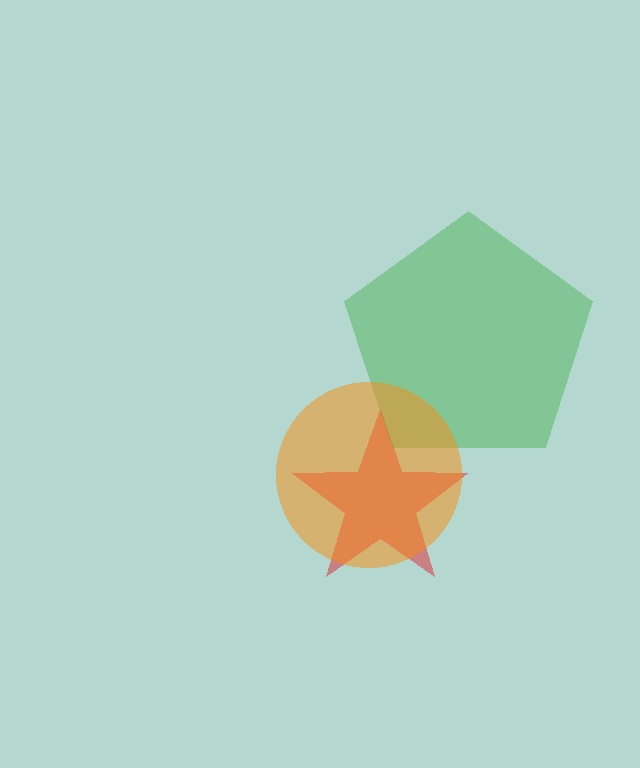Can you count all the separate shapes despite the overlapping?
Yes, there are 3 separate shapes.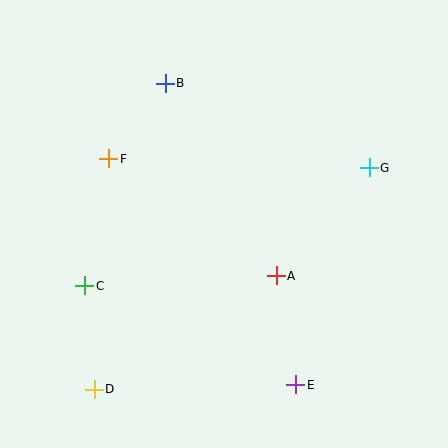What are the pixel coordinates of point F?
Point F is at (109, 159).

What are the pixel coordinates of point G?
Point G is at (369, 168).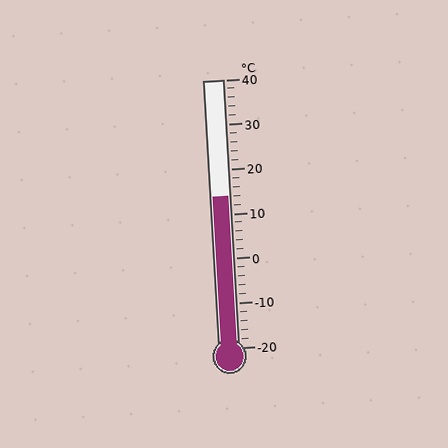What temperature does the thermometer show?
The thermometer shows approximately 14°C.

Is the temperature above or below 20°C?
The temperature is below 20°C.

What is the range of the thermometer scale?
The thermometer scale ranges from -20°C to 40°C.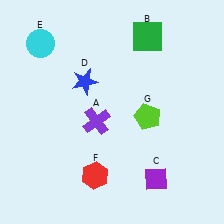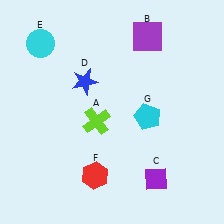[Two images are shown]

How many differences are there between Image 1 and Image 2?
There are 3 differences between the two images.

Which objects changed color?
A changed from purple to lime. B changed from green to purple. G changed from lime to cyan.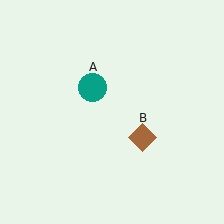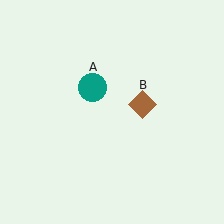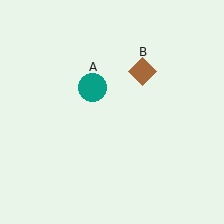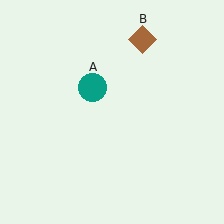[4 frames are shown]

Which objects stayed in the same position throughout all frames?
Teal circle (object A) remained stationary.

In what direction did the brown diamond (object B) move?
The brown diamond (object B) moved up.